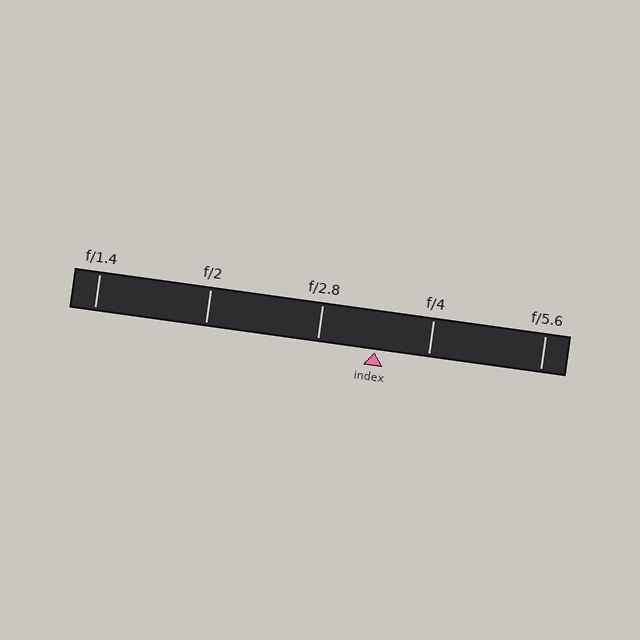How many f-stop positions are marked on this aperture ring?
There are 5 f-stop positions marked.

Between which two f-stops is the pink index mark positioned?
The index mark is between f/2.8 and f/4.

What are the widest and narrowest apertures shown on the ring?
The widest aperture shown is f/1.4 and the narrowest is f/5.6.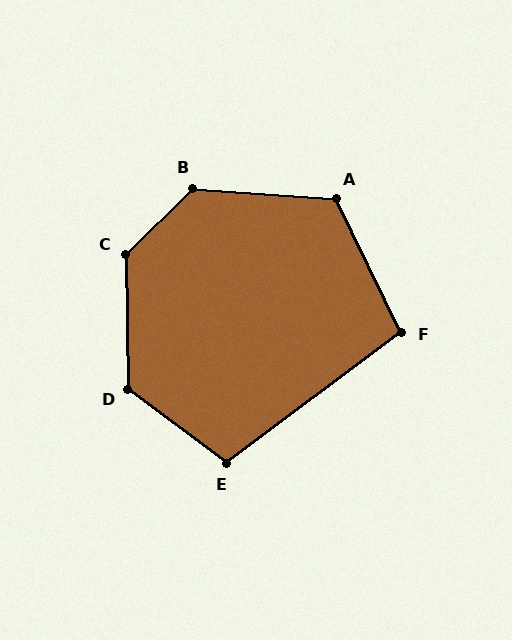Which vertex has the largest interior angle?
C, at approximately 134 degrees.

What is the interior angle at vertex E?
Approximately 107 degrees (obtuse).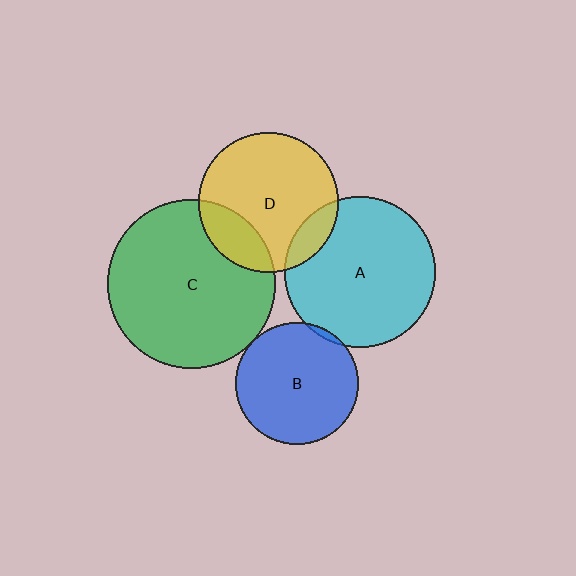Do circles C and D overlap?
Yes.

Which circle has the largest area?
Circle C (green).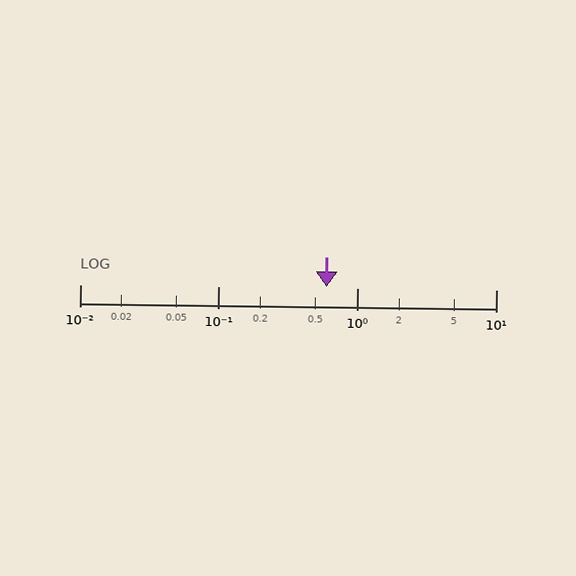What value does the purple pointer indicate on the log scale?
The pointer indicates approximately 0.6.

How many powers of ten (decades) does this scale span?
The scale spans 3 decades, from 0.01 to 10.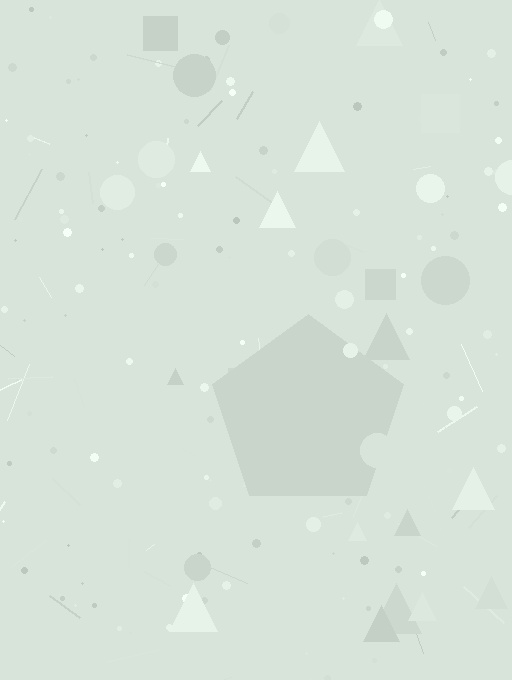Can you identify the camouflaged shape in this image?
The camouflaged shape is a pentagon.